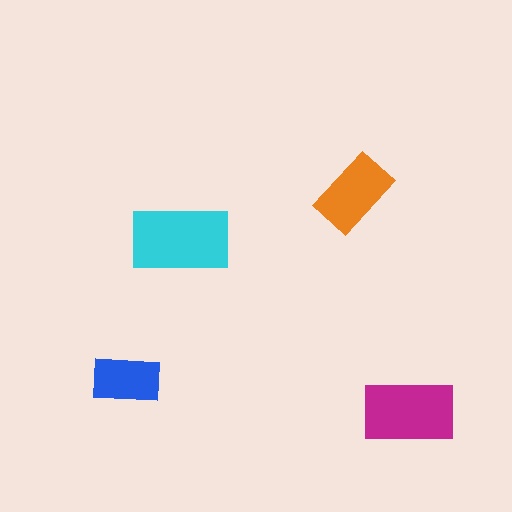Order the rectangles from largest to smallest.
the cyan one, the magenta one, the orange one, the blue one.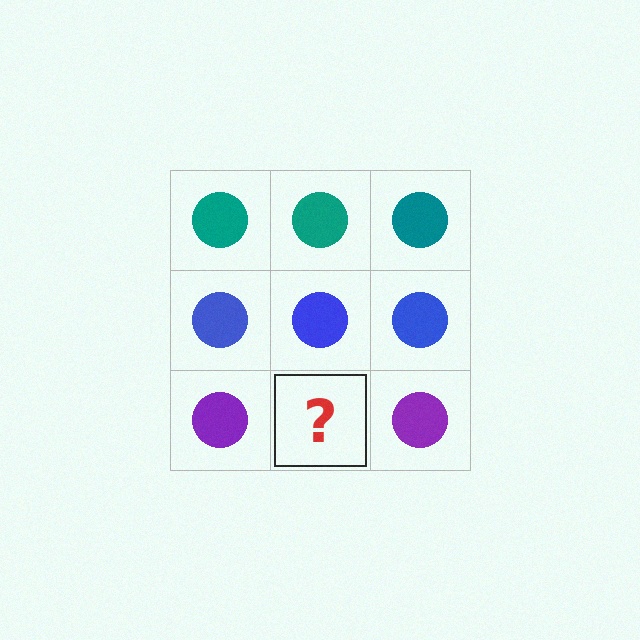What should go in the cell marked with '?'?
The missing cell should contain a purple circle.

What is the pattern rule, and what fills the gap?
The rule is that each row has a consistent color. The gap should be filled with a purple circle.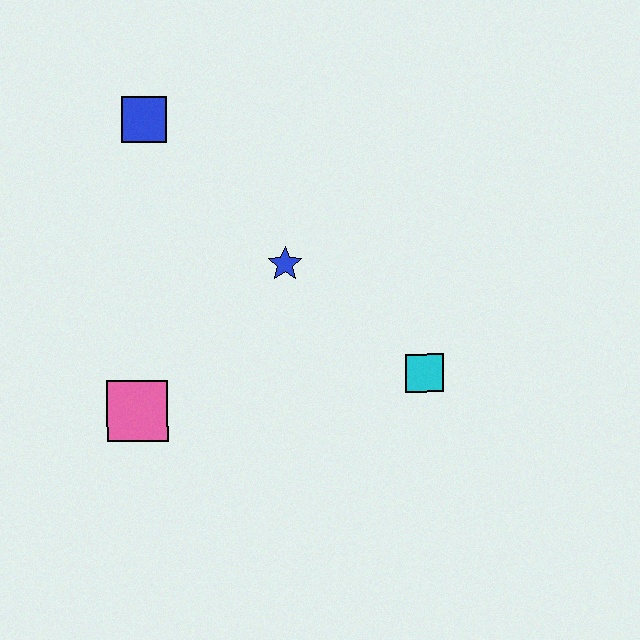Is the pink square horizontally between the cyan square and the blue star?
No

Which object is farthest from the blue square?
The cyan square is farthest from the blue square.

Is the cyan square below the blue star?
Yes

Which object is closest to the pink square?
The blue star is closest to the pink square.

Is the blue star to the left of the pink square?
No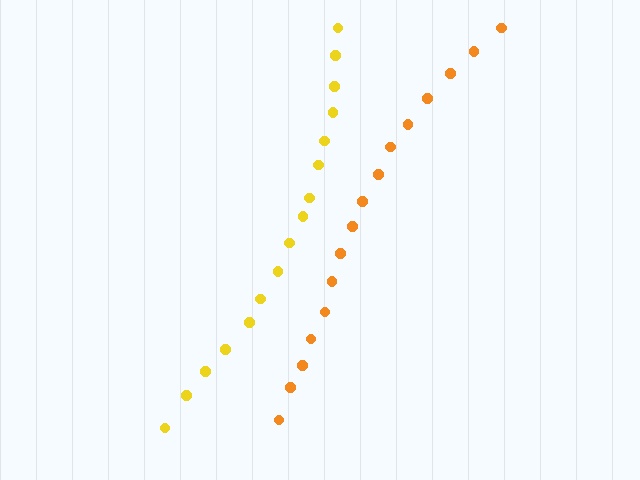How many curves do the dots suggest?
There are 2 distinct paths.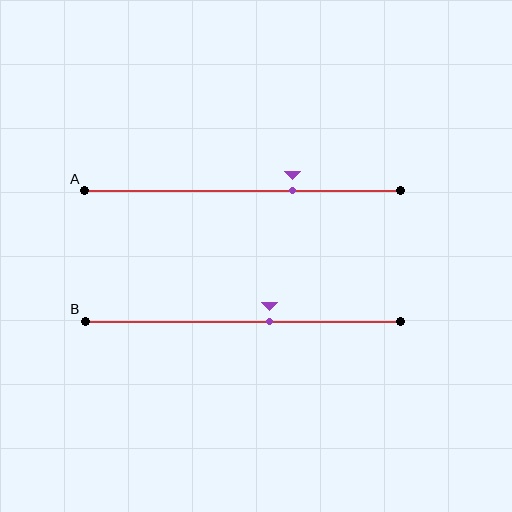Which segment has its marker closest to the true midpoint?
Segment B has its marker closest to the true midpoint.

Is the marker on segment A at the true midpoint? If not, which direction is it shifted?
No, the marker on segment A is shifted to the right by about 16% of the segment length.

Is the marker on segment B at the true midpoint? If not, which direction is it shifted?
No, the marker on segment B is shifted to the right by about 8% of the segment length.